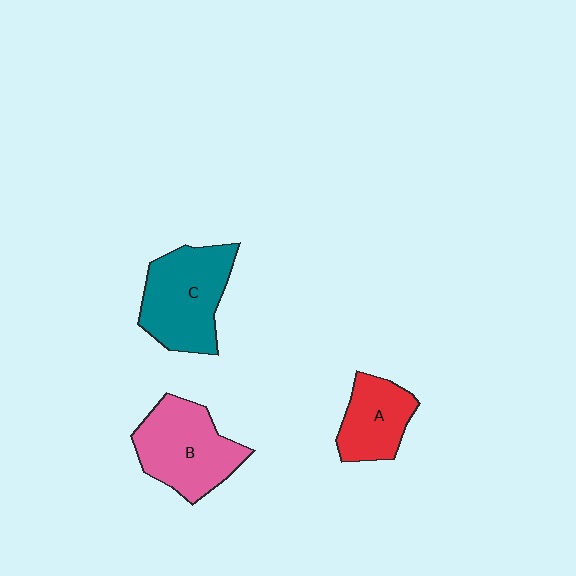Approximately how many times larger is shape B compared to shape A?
Approximately 1.5 times.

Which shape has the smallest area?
Shape A (red).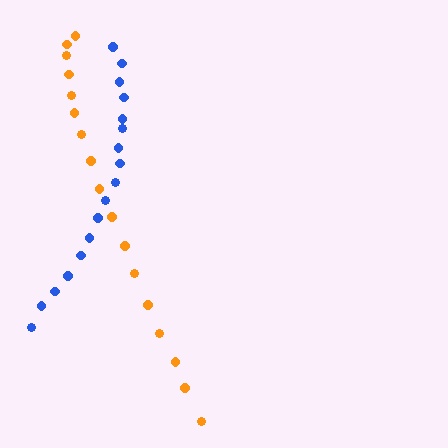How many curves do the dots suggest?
There are 2 distinct paths.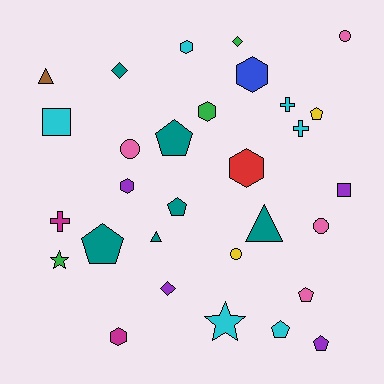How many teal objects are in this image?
There are 6 teal objects.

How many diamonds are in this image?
There are 3 diamonds.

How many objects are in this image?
There are 30 objects.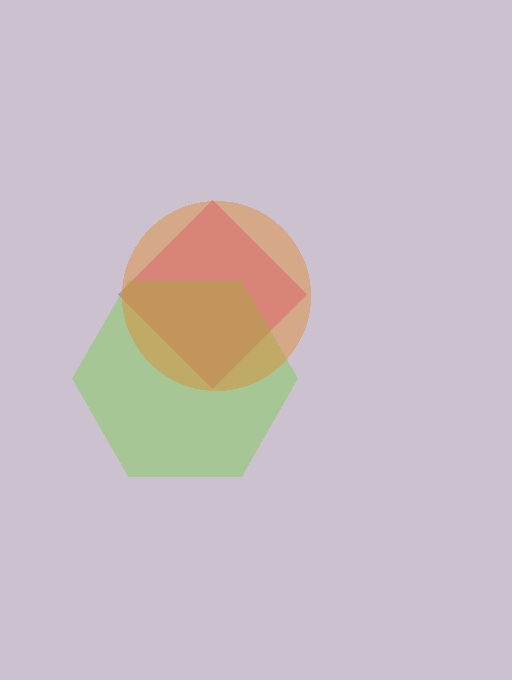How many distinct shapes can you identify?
There are 3 distinct shapes: a pink diamond, a lime hexagon, an orange circle.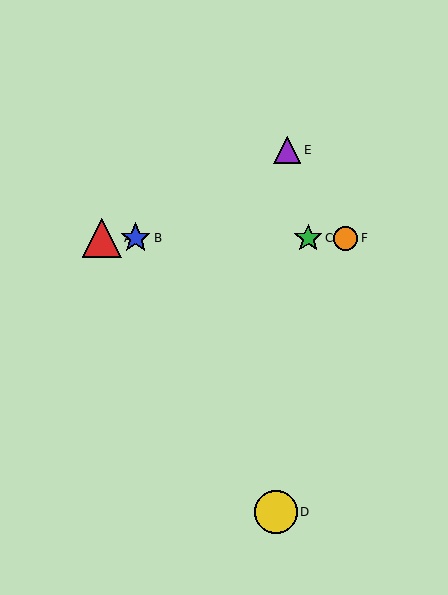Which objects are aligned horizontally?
Objects A, B, C, F are aligned horizontally.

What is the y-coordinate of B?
Object B is at y≈238.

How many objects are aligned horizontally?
4 objects (A, B, C, F) are aligned horizontally.